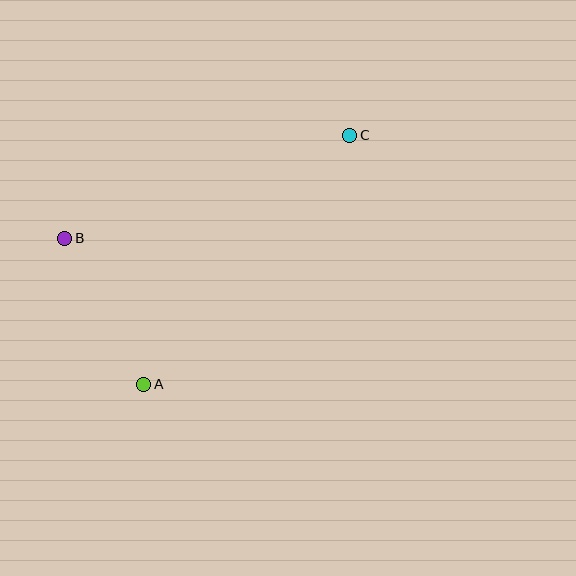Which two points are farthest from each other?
Points A and C are farthest from each other.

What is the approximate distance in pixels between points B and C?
The distance between B and C is approximately 303 pixels.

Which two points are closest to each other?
Points A and B are closest to each other.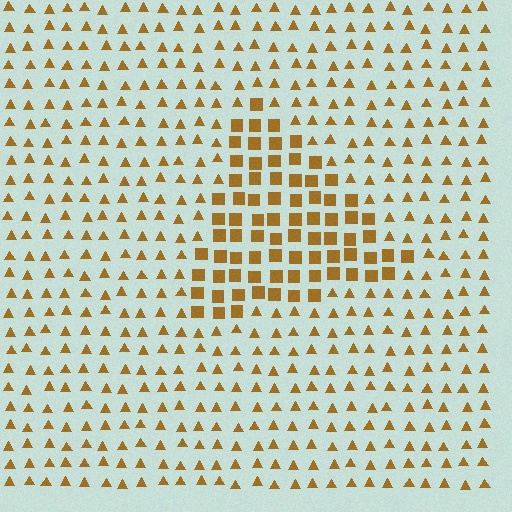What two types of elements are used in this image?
The image uses squares inside the triangle region and triangles outside it.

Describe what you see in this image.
The image is filled with small brown elements arranged in a uniform grid. A triangle-shaped region contains squares, while the surrounding area contains triangles. The boundary is defined purely by the change in element shape.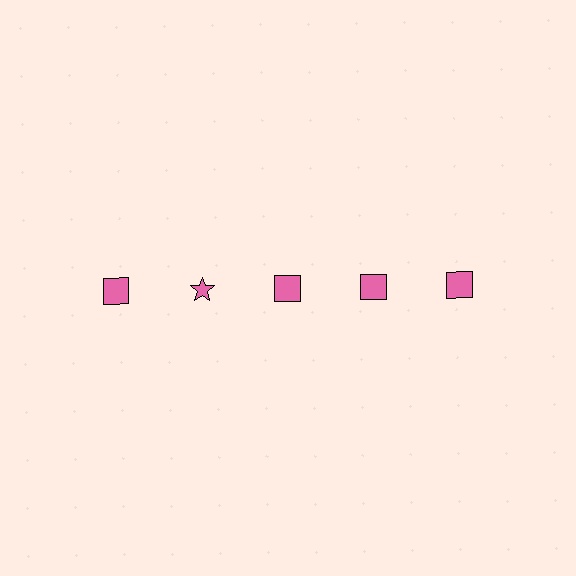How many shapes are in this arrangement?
There are 5 shapes arranged in a grid pattern.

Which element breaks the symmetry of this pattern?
The pink star in the top row, second from left column breaks the symmetry. All other shapes are pink squares.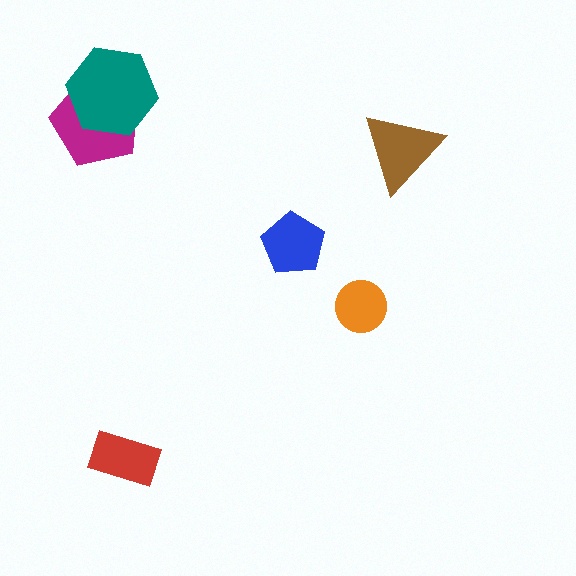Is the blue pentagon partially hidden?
No, no other shape covers it.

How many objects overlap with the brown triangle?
0 objects overlap with the brown triangle.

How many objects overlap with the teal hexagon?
1 object overlaps with the teal hexagon.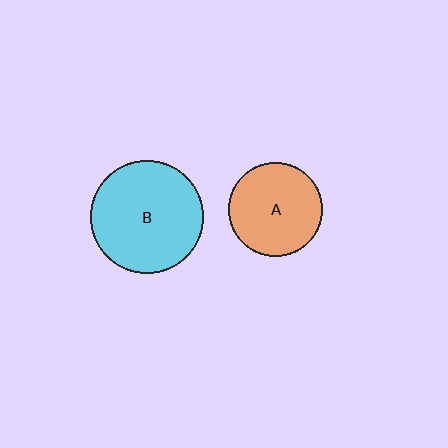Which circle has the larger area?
Circle B (cyan).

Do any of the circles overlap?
No, none of the circles overlap.